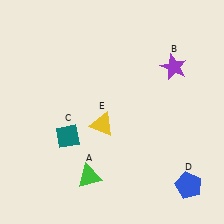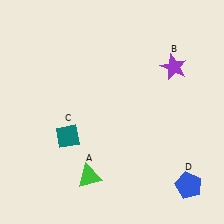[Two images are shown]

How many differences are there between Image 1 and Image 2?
There is 1 difference between the two images.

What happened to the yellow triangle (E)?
The yellow triangle (E) was removed in Image 2. It was in the bottom-left area of Image 1.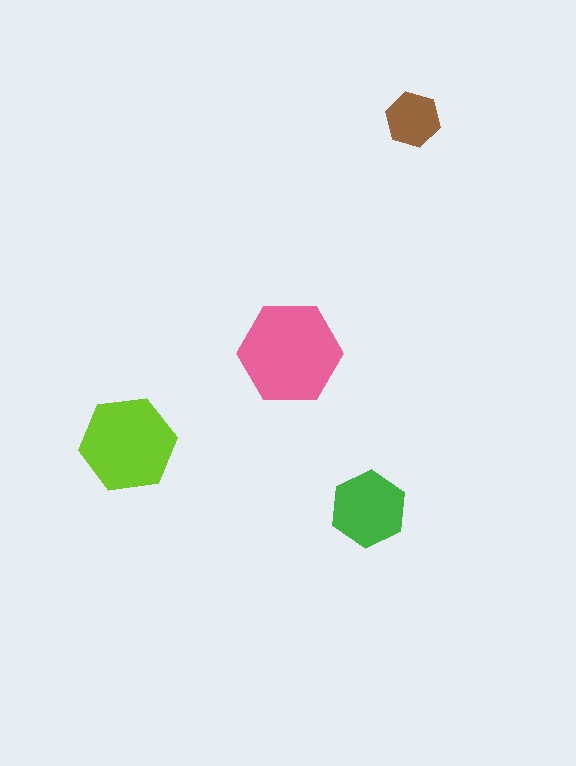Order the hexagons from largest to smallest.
the pink one, the lime one, the green one, the brown one.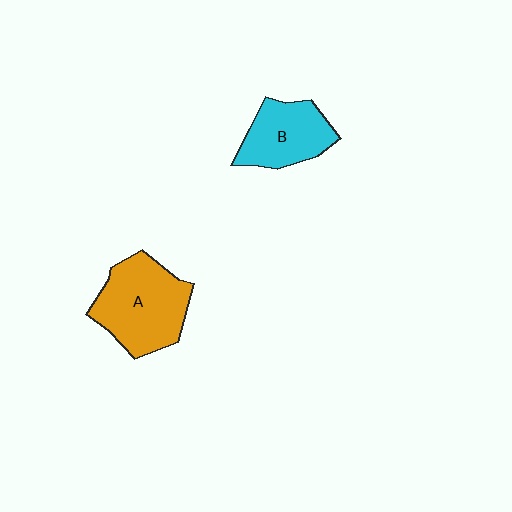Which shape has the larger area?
Shape A (orange).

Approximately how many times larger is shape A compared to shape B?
Approximately 1.4 times.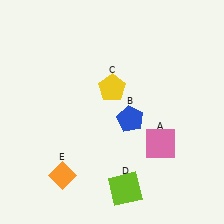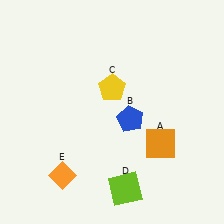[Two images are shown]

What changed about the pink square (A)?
In Image 1, A is pink. In Image 2, it changed to orange.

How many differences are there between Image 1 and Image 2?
There is 1 difference between the two images.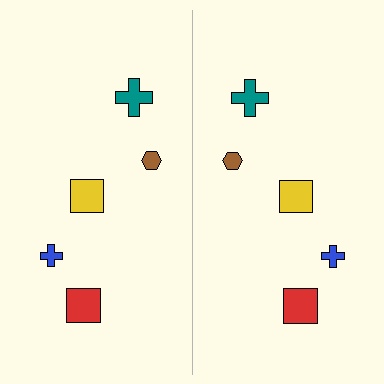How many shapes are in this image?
There are 10 shapes in this image.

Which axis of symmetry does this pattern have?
The pattern has a vertical axis of symmetry running through the center of the image.